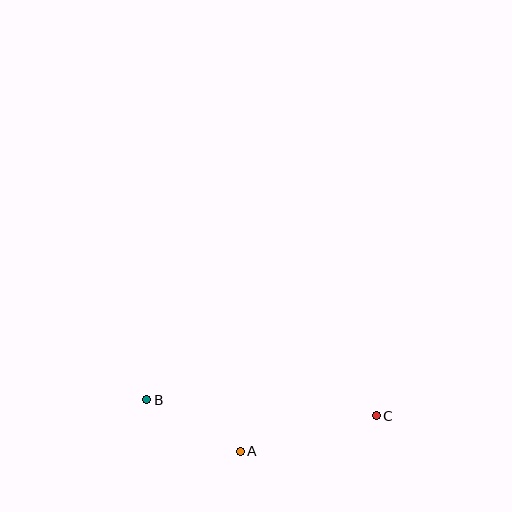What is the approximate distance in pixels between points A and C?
The distance between A and C is approximately 141 pixels.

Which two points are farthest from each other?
Points B and C are farthest from each other.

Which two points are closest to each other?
Points A and B are closest to each other.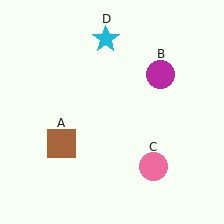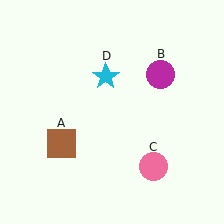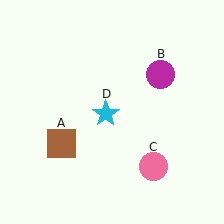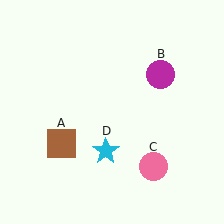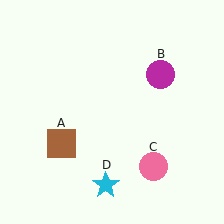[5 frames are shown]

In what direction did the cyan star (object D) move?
The cyan star (object D) moved down.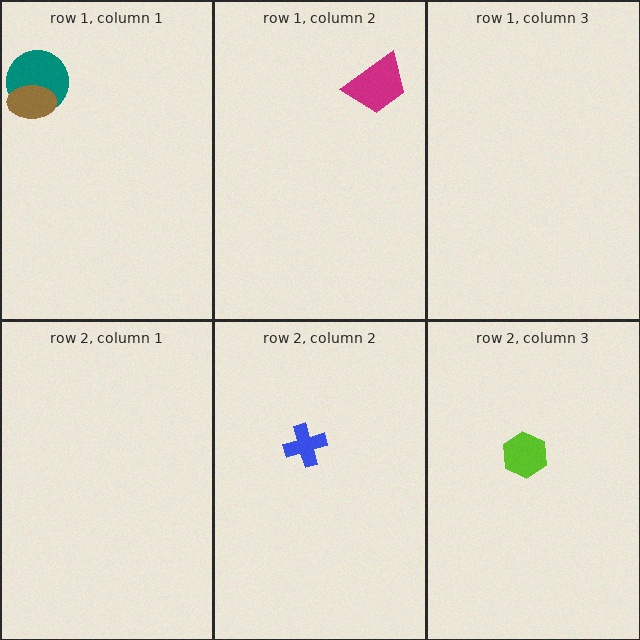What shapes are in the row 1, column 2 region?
The magenta trapezoid.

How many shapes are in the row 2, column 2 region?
1.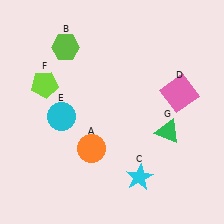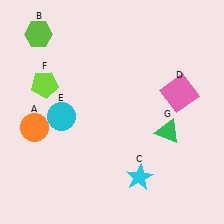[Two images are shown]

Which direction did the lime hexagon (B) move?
The lime hexagon (B) moved left.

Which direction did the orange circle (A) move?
The orange circle (A) moved left.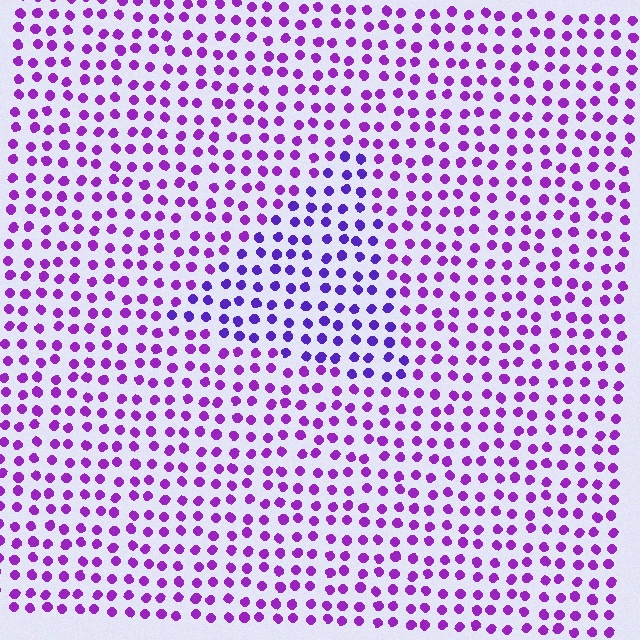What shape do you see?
I see a triangle.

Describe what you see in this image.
The image is filled with small purple elements in a uniform arrangement. A triangle-shaped region is visible where the elements are tinted to a slightly different hue, forming a subtle color boundary.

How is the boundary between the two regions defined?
The boundary is defined purely by a slight shift in hue (about 27 degrees). Spacing, size, and orientation are identical on both sides.